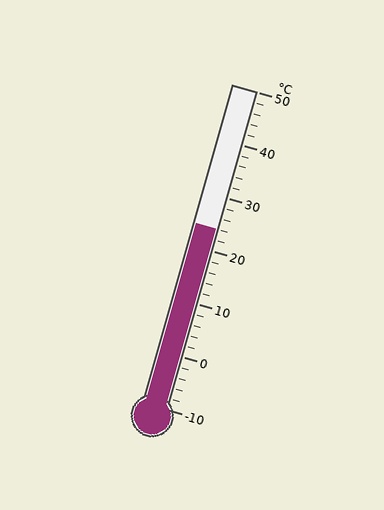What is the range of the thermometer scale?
The thermometer scale ranges from -10°C to 50°C.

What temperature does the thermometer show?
The thermometer shows approximately 24°C.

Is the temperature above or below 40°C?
The temperature is below 40°C.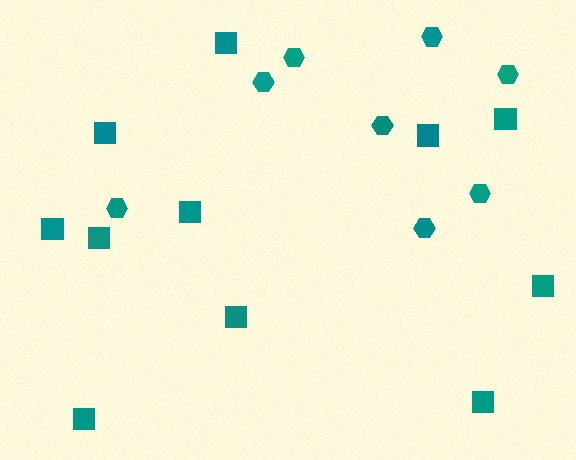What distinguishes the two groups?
There are 2 groups: one group of squares (11) and one group of hexagons (8).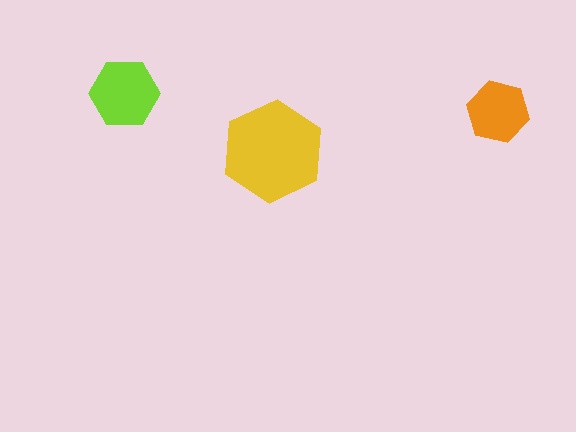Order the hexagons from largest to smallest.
the yellow one, the lime one, the orange one.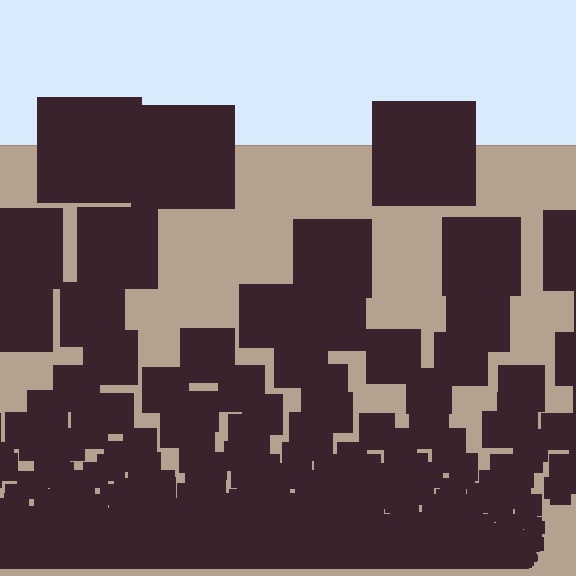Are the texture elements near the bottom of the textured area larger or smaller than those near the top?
Smaller. The gradient is inverted — elements near the bottom are smaller and denser.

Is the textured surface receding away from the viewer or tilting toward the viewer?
The surface appears to tilt toward the viewer. Texture elements get larger and sparser toward the top.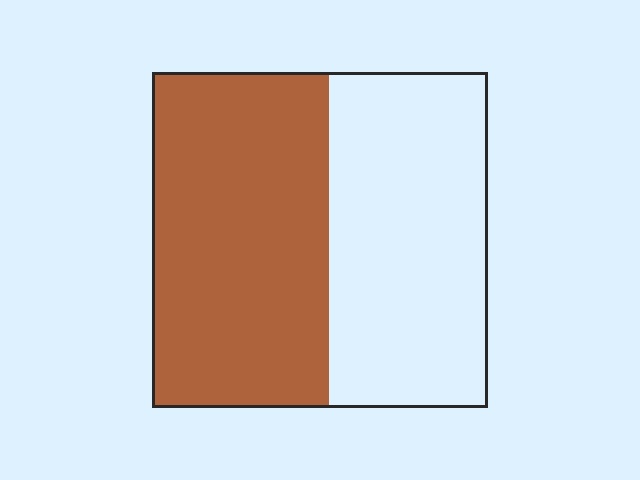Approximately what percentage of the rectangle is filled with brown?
Approximately 55%.